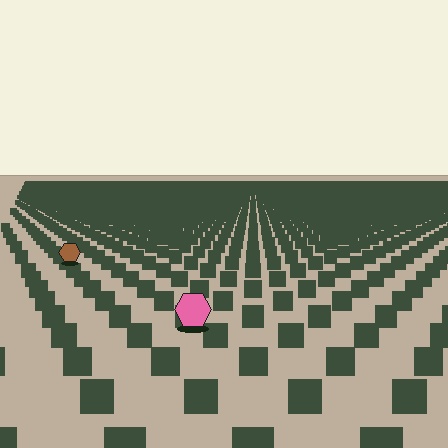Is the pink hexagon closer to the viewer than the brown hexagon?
Yes. The pink hexagon is closer — you can tell from the texture gradient: the ground texture is coarser near it.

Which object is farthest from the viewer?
The brown hexagon is farthest from the viewer. It appears smaller and the ground texture around it is denser.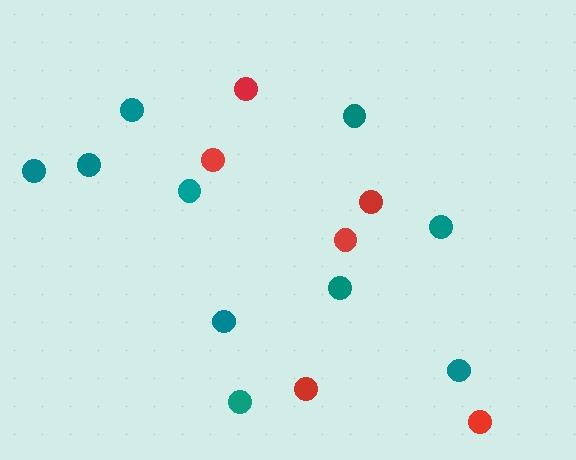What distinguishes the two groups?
There are 2 groups: one group of red circles (6) and one group of teal circles (10).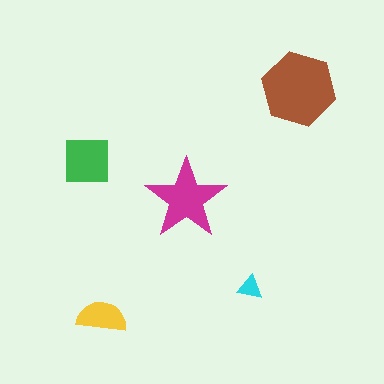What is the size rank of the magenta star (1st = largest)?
2nd.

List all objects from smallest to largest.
The cyan triangle, the yellow semicircle, the green square, the magenta star, the brown hexagon.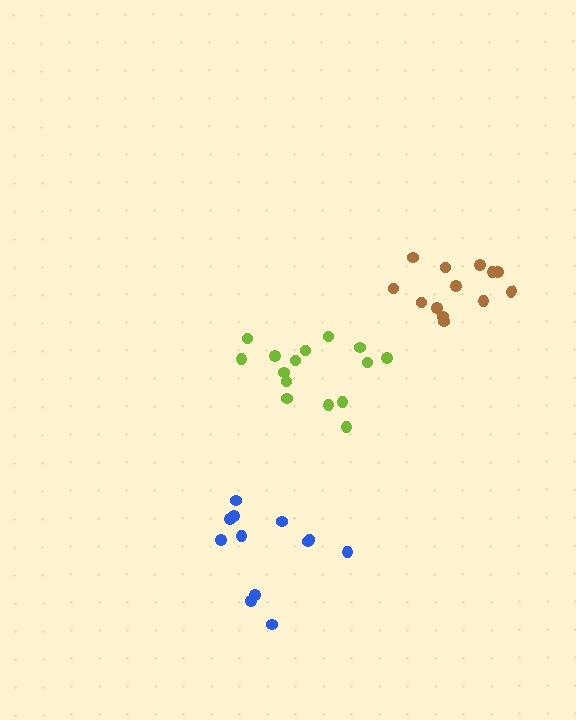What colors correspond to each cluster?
The clusters are colored: brown, blue, lime.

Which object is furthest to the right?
The brown cluster is rightmost.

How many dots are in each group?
Group 1: 13 dots, Group 2: 12 dots, Group 3: 15 dots (40 total).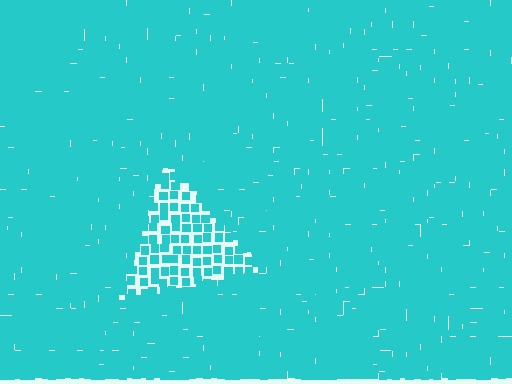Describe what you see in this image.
The image contains small cyan elements arranged at two different densities. A triangle-shaped region is visible where the elements are less densely packed than the surrounding area.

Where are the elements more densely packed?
The elements are more densely packed outside the triangle boundary.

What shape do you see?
I see a triangle.